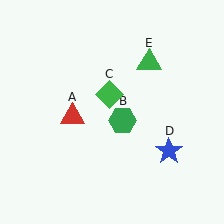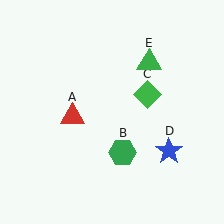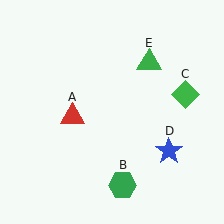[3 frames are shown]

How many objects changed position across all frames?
2 objects changed position: green hexagon (object B), green diamond (object C).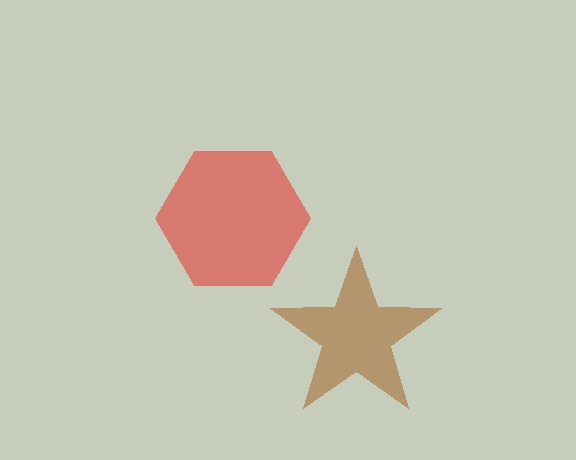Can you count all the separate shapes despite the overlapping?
Yes, there are 2 separate shapes.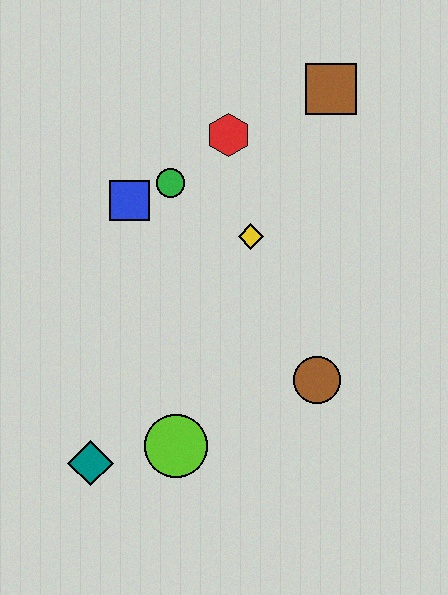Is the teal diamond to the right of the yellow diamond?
No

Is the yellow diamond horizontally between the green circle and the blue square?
No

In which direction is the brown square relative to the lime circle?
The brown square is above the lime circle.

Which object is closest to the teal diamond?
The lime circle is closest to the teal diamond.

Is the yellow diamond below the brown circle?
No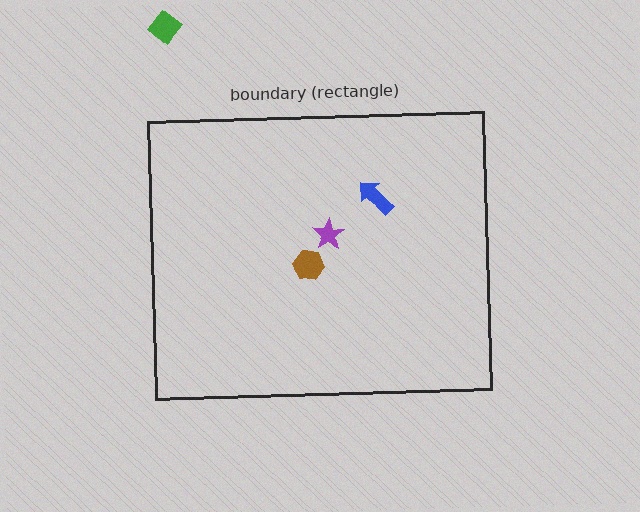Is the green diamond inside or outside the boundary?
Outside.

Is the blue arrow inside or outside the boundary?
Inside.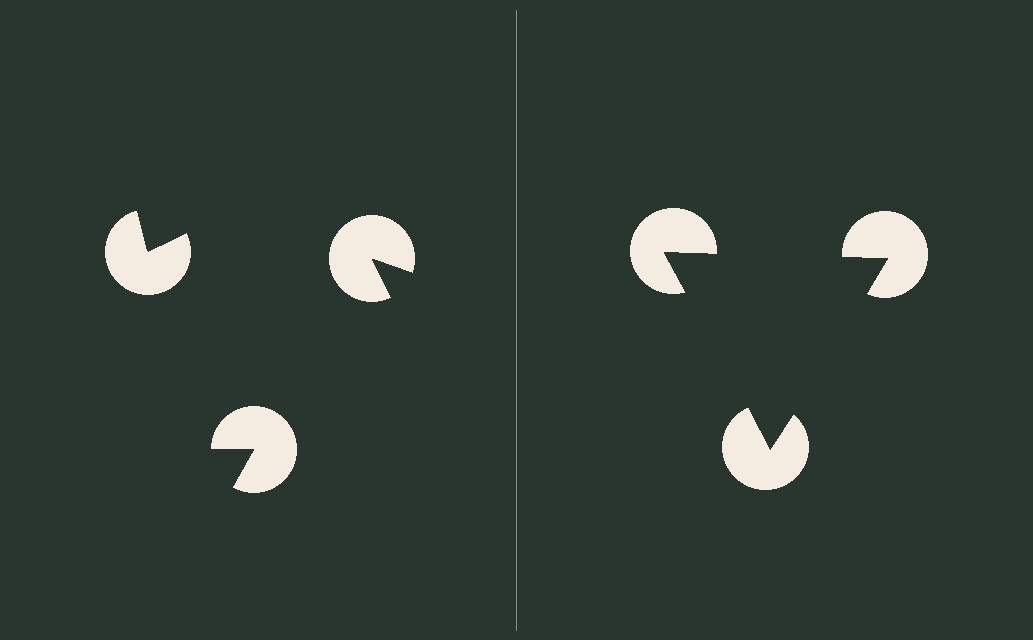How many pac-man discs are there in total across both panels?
6 — 3 on each side.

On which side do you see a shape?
An illusory triangle appears on the right side. On the left side the wedge cuts are rotated, so no coherent shape forms.